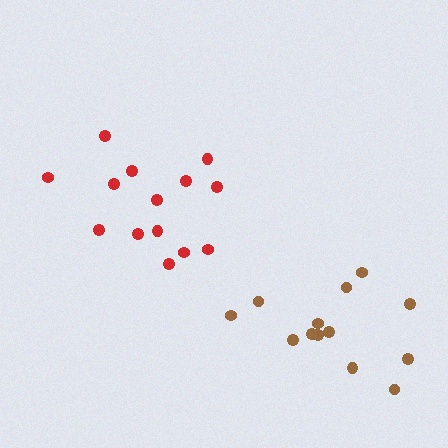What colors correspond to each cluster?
The clusters are colored: brown, red.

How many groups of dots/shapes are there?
There are 2 groups.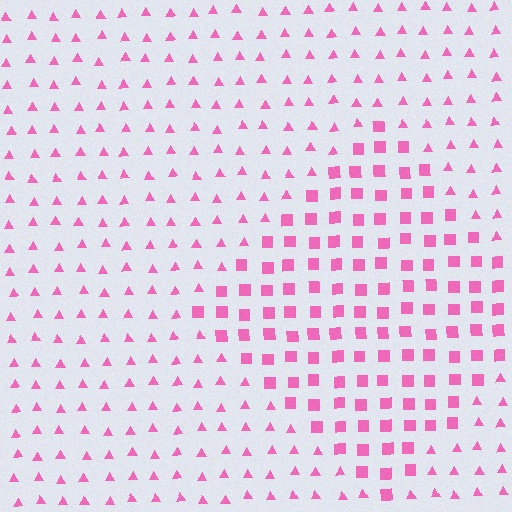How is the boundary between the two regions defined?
The boundary is defined by a change in element shape: squares inside vs. triangles outside. All elements share the same color and spacing.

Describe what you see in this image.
The image is filled with small pink elements arranged in a uniform grid. A diamond-shaped region contains squares, while the surrounding area contains triangles. The boundary is defined purely by the change in element shape.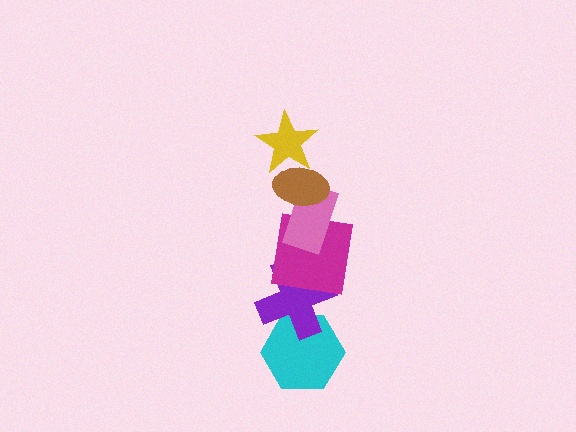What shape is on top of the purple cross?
The magenta square is on top of the purple cross.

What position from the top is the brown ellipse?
The brown ellipse is 2nd from the top.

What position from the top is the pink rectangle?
The pink rectangle is 3rd from the top.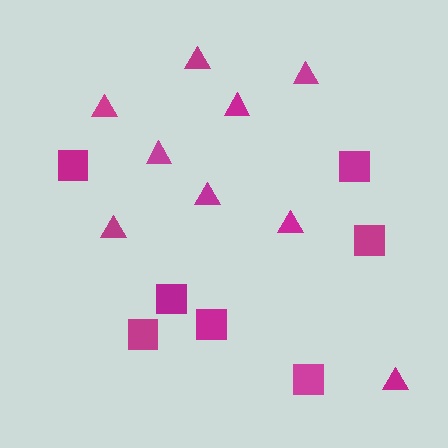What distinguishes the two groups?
There are 2 groups: one group of triangles (9) and one group of squares (7).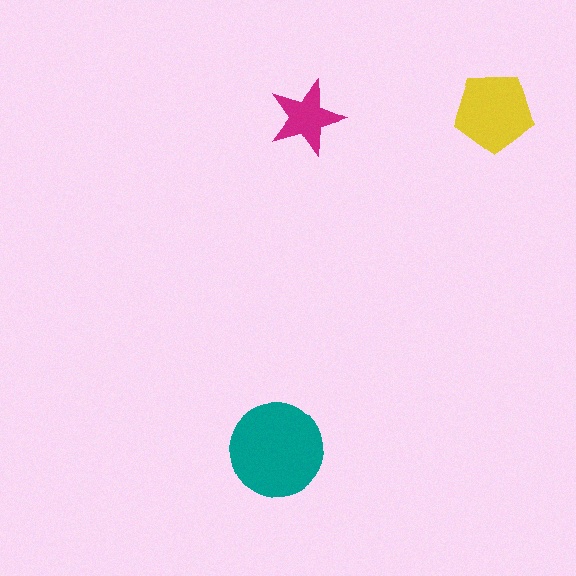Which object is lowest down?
The teal circle is bottommost.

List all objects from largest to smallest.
The teal circle, the yellow pentagon, the magenta star.